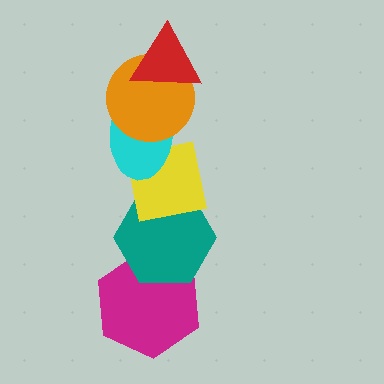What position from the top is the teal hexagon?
The teal hexagon is 5th from the top.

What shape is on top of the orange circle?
The red triangle is on top of the orange circle.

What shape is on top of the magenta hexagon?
The teal hexagon is on top of the magenta hexagon.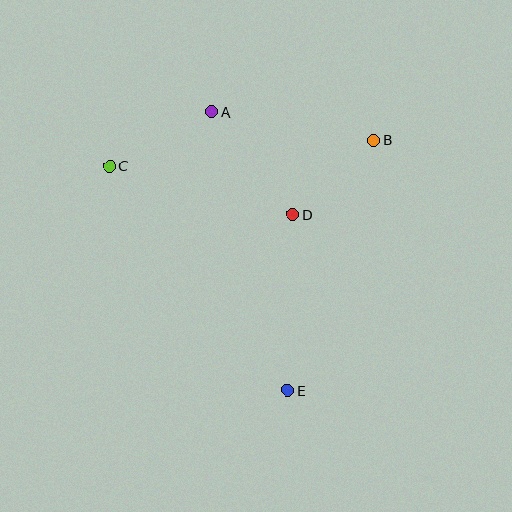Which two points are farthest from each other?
Points A and E are farthest from each other.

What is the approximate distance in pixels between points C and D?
The distance between C and D is approximately 189 pixels.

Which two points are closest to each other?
Points B and D are closest to each other.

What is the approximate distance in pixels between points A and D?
The distance between A and D is approximately 130 pixels.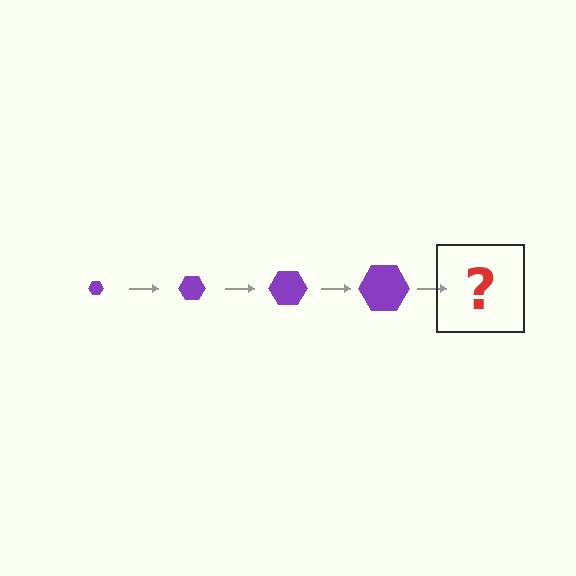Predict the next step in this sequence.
The next step is a purple hexagon, larger than the previous one.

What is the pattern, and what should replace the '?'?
The pattern is that the hexagon gets progressively larger each step. The '?' should be a purple hexagon, larger than the previous one.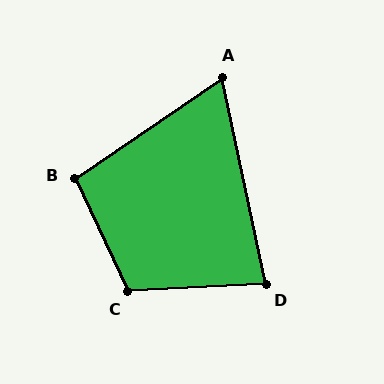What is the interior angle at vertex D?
Approximately 81 degrees (acute).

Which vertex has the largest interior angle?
C, at approximately 112 degrees.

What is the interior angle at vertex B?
Approximately 99 degrees (obtuse).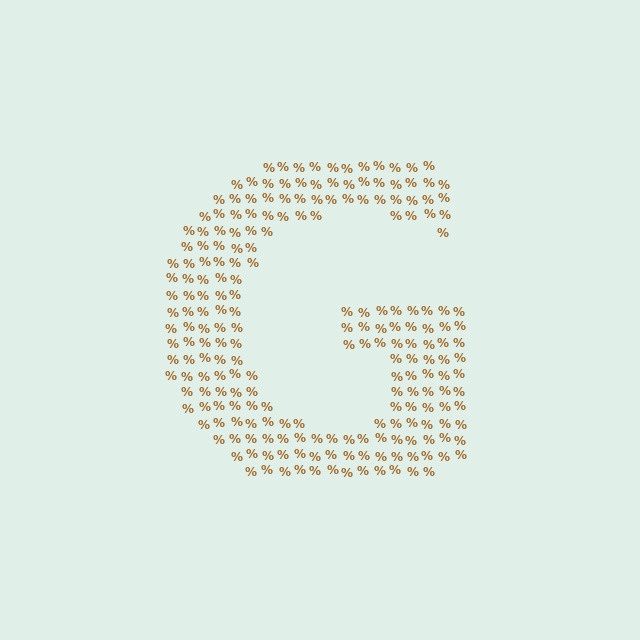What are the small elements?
The small elements are percent signs.